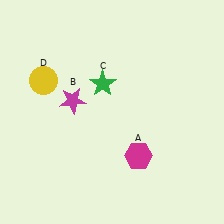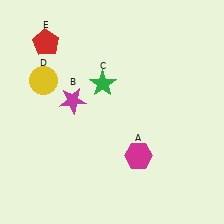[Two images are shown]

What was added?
A red pentagon (E) was added in Image 2.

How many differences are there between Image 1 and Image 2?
There is 1 difference between the two images.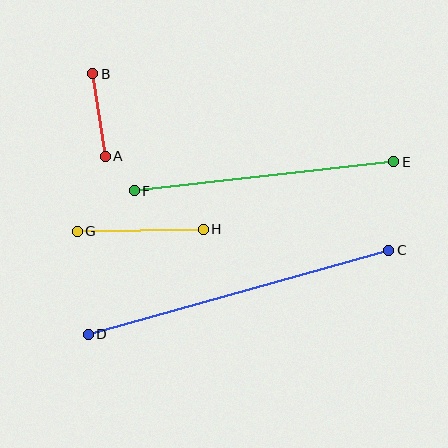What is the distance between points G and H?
The distance is approximately 126 pixels.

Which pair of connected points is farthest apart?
Points C and D are farthest apart.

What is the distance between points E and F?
The distance is approximately 261 pixels.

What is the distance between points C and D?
The distance is approximately 312 pixels.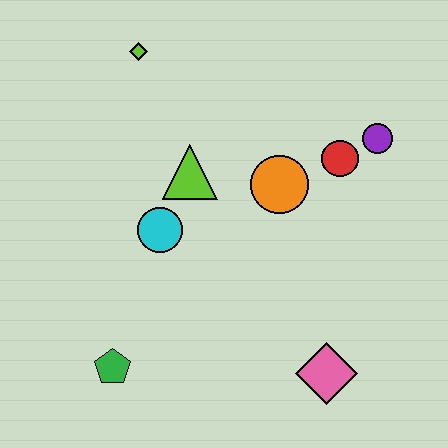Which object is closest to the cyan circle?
The lime triangle is closest to the cyan circle.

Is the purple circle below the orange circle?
No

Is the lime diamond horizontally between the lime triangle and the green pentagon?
Yes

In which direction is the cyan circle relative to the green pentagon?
The cyan circle is above the green pentagon.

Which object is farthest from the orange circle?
The green pentagon is farthest from the orange circle.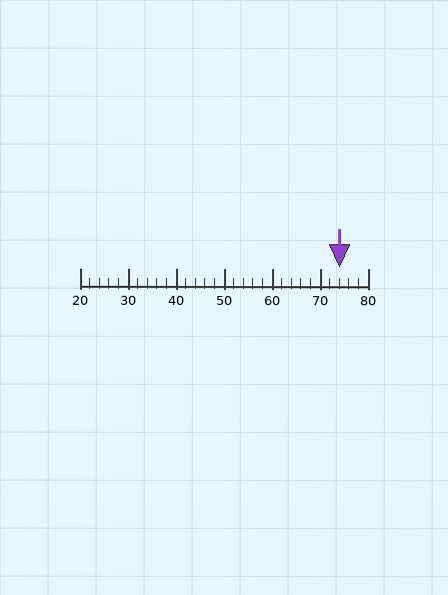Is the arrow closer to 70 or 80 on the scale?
The arrow is closer to 70.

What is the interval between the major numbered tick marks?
The major tick marks are spaced 10 units apart.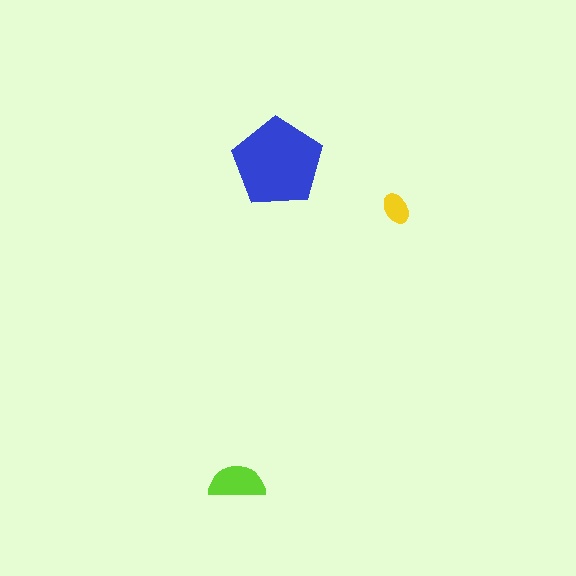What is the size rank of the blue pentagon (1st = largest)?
1st.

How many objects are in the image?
There are 3 objects in the image.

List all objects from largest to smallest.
The blue pentagon, the lime semicircle, the yellow ellipse.